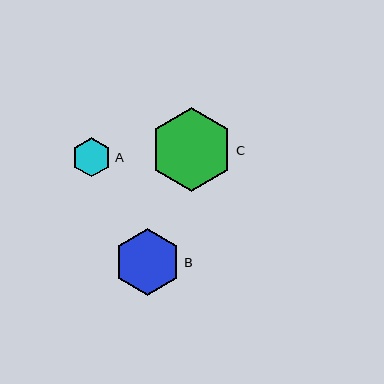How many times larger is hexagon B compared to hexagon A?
Hexagon B is approximately 1.7 times the size of hexagon A.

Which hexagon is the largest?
Hexagon C is the largest with a size of approximately 84 pixels.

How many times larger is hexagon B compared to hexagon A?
Hexagon B is approximately 1.7 times the size of hexagon A.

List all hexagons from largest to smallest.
From largest to smallest: C, B, A.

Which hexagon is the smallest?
Hexagon A is the smallest with a size of approximately 40 pixels.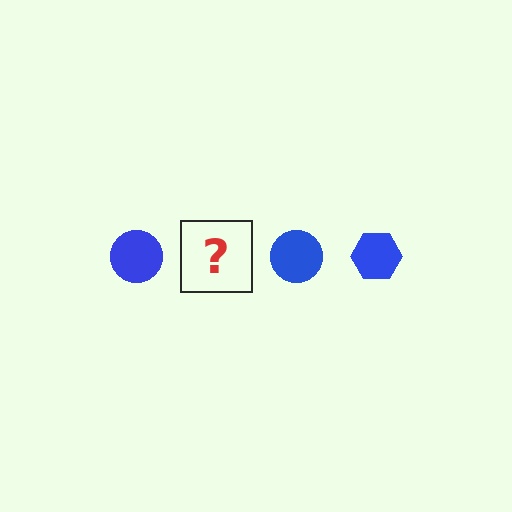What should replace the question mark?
The question mark should be replaced with a blue hexagon.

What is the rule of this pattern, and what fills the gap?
The rule is that the pattern cycles through circle, hexagon shapes in blue. The gap should be filled with a blue hexagon.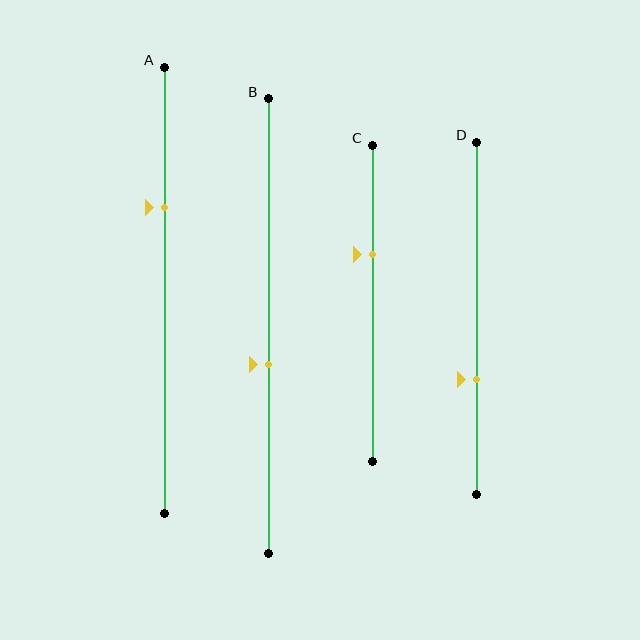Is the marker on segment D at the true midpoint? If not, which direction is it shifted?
No, the marker on segment D is shifted downward by about 17% of the segment length.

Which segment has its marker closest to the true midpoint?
Segment B has its marker closest to the true midpoint.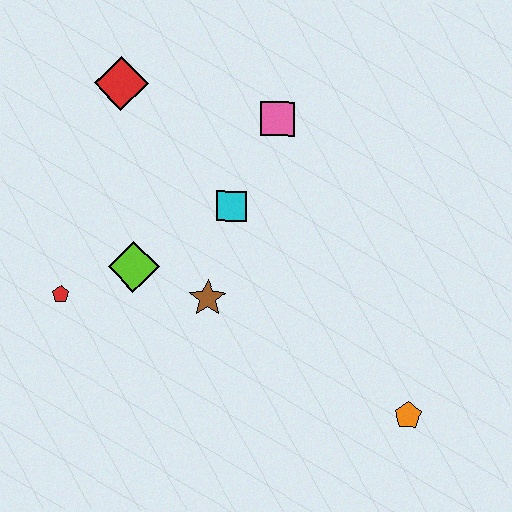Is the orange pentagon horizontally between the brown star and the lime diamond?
No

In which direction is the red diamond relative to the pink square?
The red diamond is to the left of the pink square.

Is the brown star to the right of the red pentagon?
Yes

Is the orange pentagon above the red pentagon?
No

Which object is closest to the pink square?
The cyan square is closest to the pink square.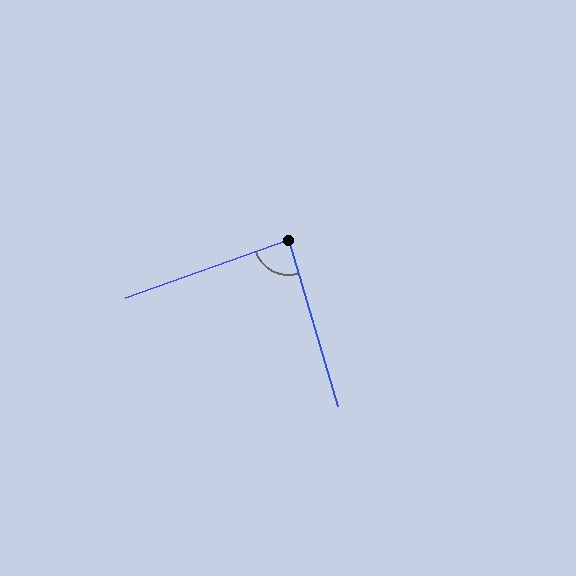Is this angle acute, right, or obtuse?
It is approximately a right angle.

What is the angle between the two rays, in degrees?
Approximately 87 degrees.